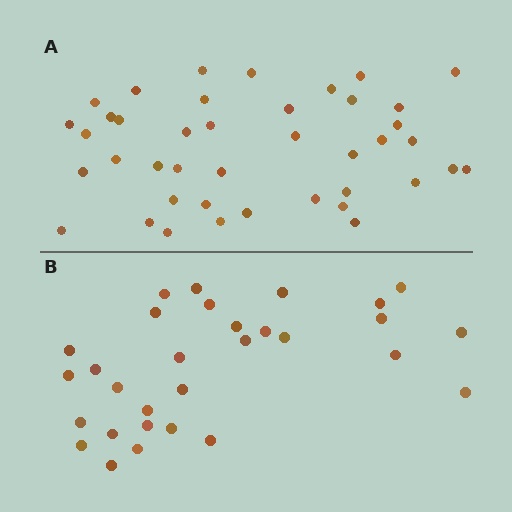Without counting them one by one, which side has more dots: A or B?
Region A (the top region) has more dots.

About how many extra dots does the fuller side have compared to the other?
Region A has roughly 12 or so more dots than region B.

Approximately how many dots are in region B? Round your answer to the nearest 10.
About 30 dots.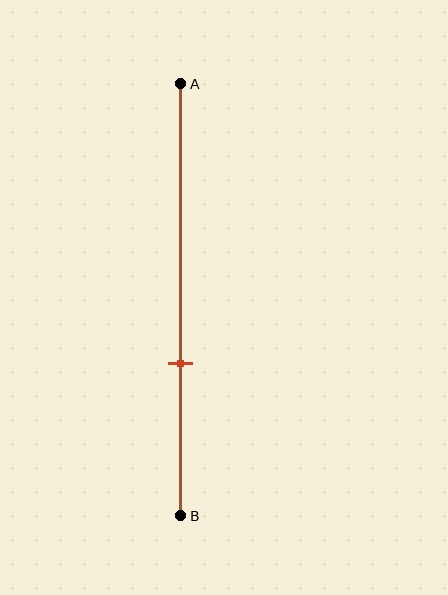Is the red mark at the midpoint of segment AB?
No, the mark is at about 65% from A, not at the 50% midpoint.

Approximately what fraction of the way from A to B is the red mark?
The red mark is approximately 65% of the way from A to B.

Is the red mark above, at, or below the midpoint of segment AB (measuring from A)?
The red mark is below the midpoint of segment AB.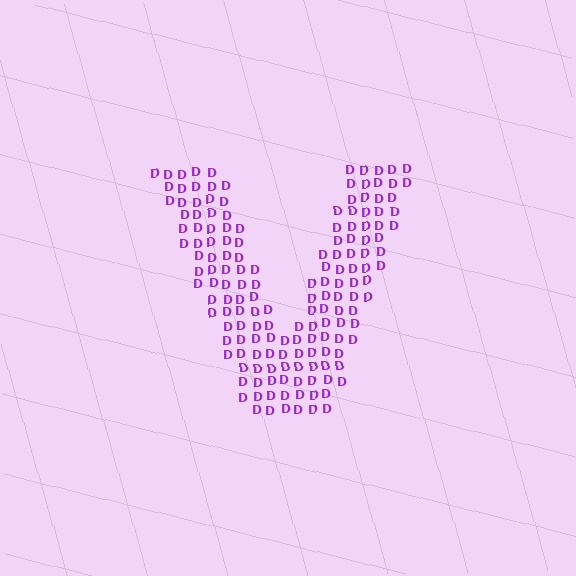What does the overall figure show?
The overall figure shows the letter V.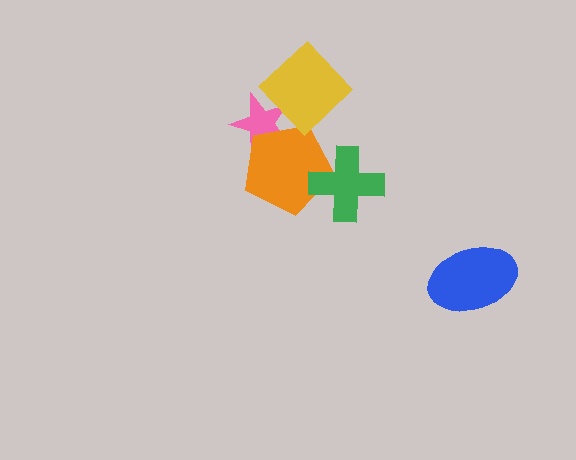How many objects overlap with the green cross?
1 object overlaps with the green cross.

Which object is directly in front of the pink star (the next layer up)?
The orange pentagon is directly in front of the pink star.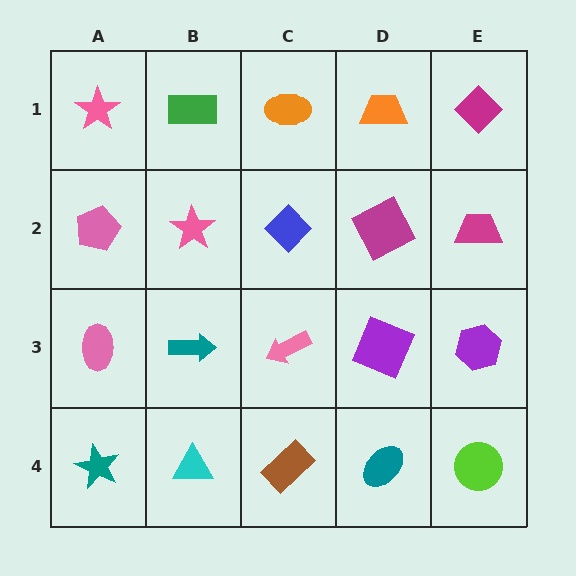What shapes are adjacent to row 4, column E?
A purple hexagon (row 3, column E), a teal ellipse (row 4, column D).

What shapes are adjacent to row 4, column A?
A pink ellipse (row 3, column A), a cyan triangle (row 4, column B).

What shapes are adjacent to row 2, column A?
A pink star (row 1, column A), a pink ellipse (row 3, column A), a pink star (row 2, column B).